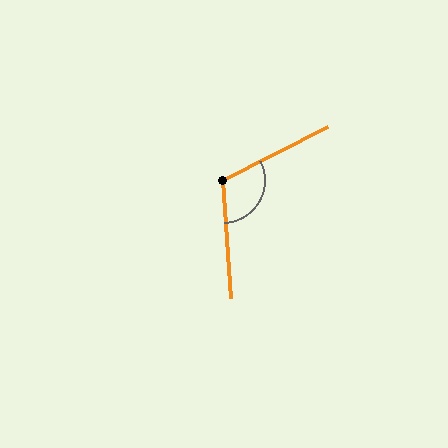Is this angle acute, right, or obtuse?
It is obtuse.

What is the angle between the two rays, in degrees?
Approximately 113 degrees.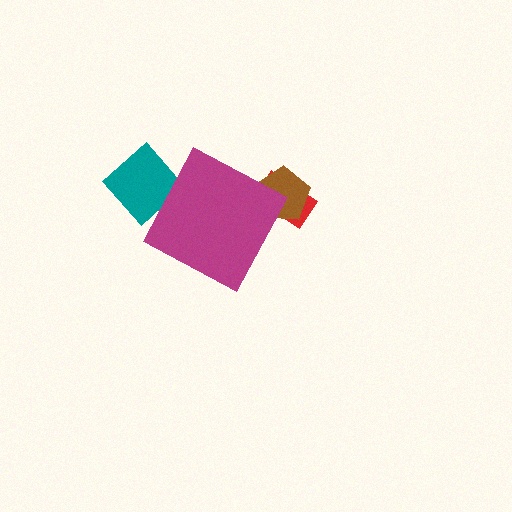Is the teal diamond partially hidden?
Yes, the teal diamond is partially hidden behind the magenta diamond.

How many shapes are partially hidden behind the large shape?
3 shapes are partially hidden.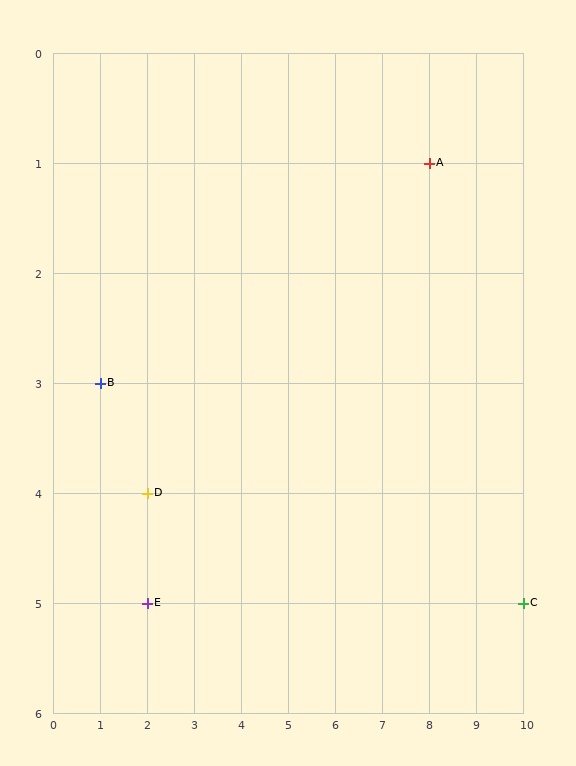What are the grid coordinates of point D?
Point D is at grid coordinates (2, 4).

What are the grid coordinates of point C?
Point C is at grid coordinates (10, 5).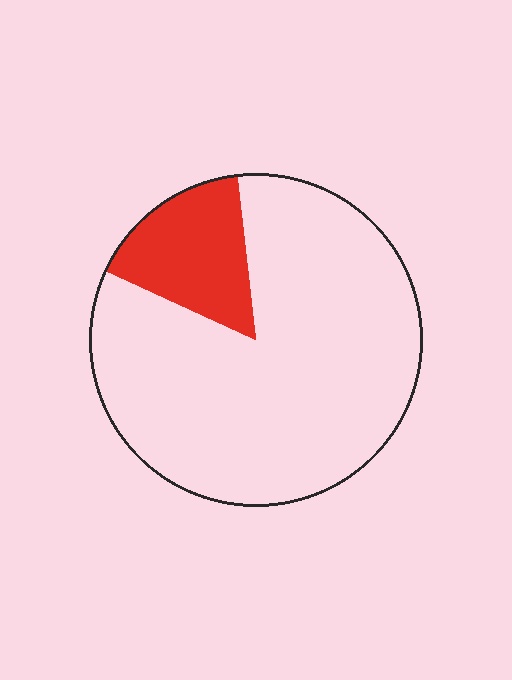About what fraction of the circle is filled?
About one sixth (1/6).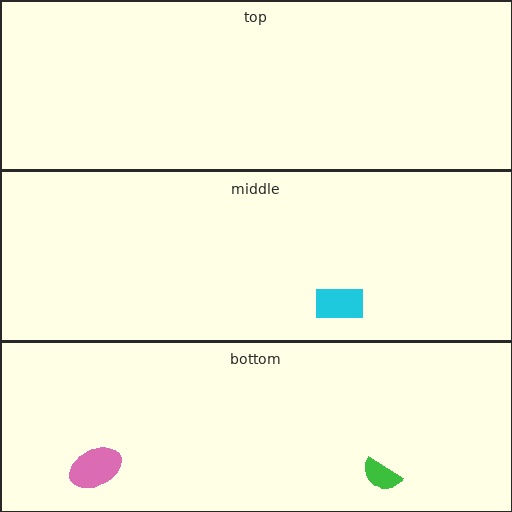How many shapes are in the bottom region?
2.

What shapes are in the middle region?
The cyan rectangle.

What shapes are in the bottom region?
The pink ellipse, the green semicircle.